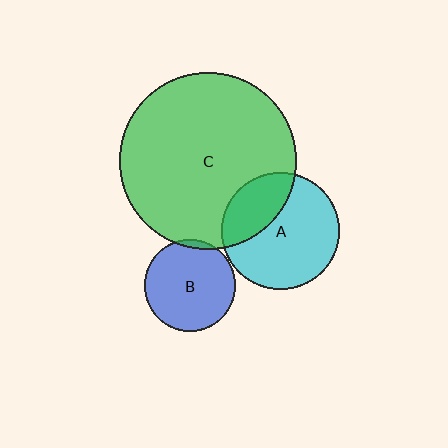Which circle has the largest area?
Circle C (green).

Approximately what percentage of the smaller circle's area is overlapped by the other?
Approximately 30%.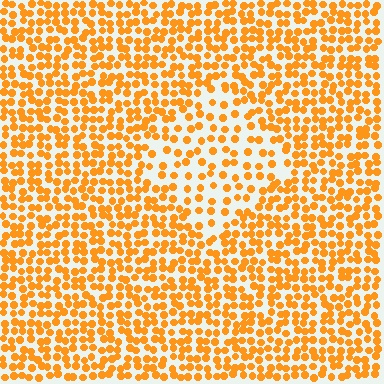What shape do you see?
I see a diamond.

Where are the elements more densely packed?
The elements are more densely packed outside the diamond boundary.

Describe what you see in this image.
The image contains small orange elements arranged at two different densities. A diamond-shaped region is visible where the elements are less densely packed than the surrounding area.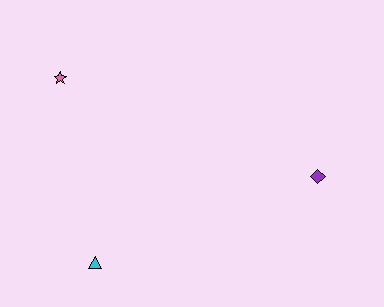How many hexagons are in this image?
There are no hexagons.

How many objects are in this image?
There are 3 objects.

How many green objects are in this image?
There are no green objects.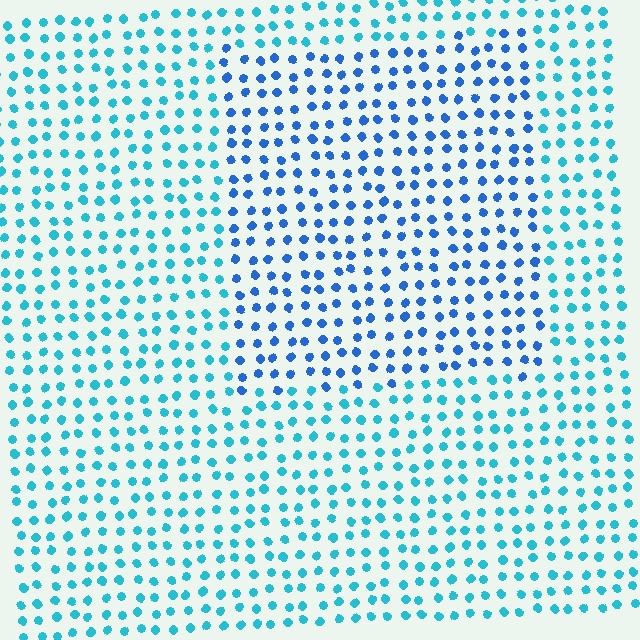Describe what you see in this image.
The image is filled with small cyan elements in a uniform arrangement. A rectangle-shaped region is visible where the elements are tinted to a slightly different hue, forming a subtle color boundary.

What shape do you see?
I see a rectangle.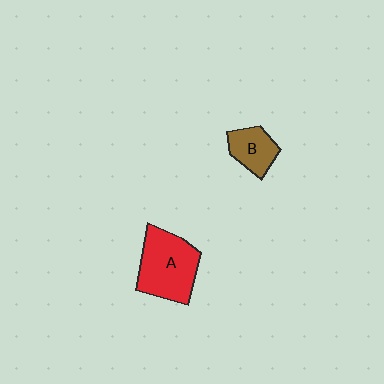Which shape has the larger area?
Shape A (red).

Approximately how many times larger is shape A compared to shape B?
Approximately 2.0 times.